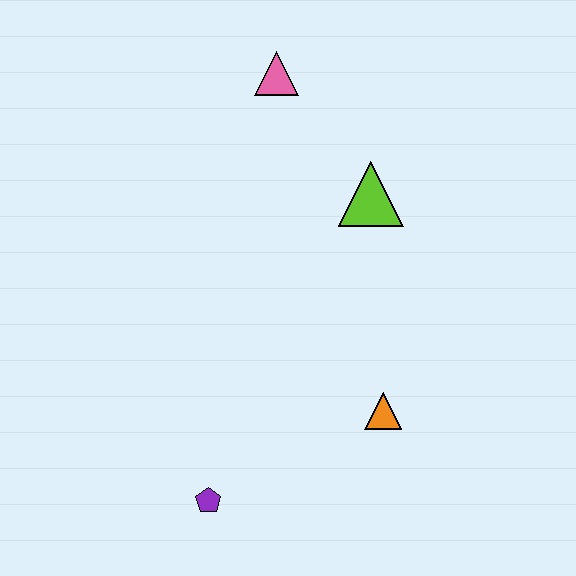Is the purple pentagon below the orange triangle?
Yes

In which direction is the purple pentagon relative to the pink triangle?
The purple pentagon is below the pink triangle.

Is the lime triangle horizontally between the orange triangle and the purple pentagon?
Yes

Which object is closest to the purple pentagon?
The orange triangle is closest to the purple pentagon.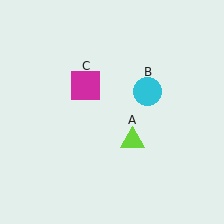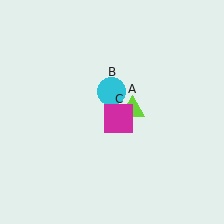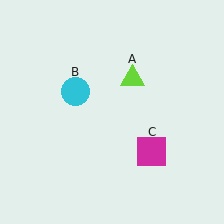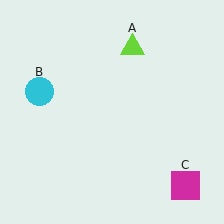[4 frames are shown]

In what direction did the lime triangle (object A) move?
The lime triangle (object A) moved up.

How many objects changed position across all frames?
3 objects changed position: lime triangle (object A), cyan circle (object B), magenta square (object C).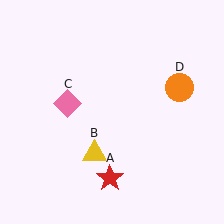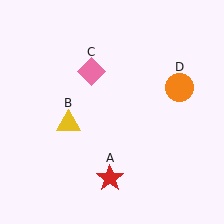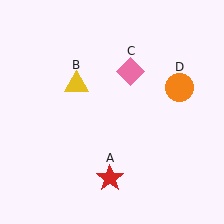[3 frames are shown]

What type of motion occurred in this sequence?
The yellow triangle (object B), pink diamond (object C) rotated clockwise around the center of the scene.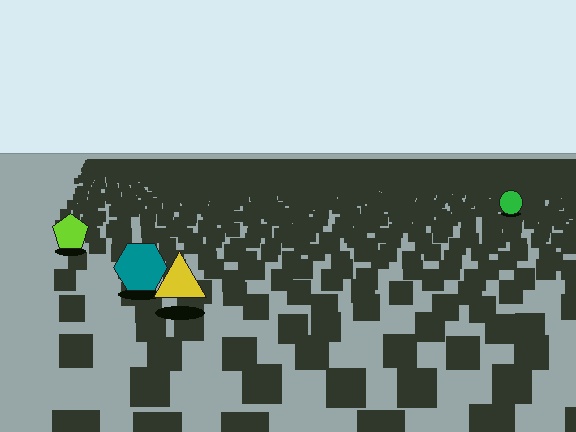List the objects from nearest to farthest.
From nearest to farthest: the yellow triangle, the teal hexagon, the lime pentagon, the green circle.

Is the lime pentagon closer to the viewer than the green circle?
Yes. The lime pentagon is closer — you can tell from the texture gradient: the ground texture is coarser near it.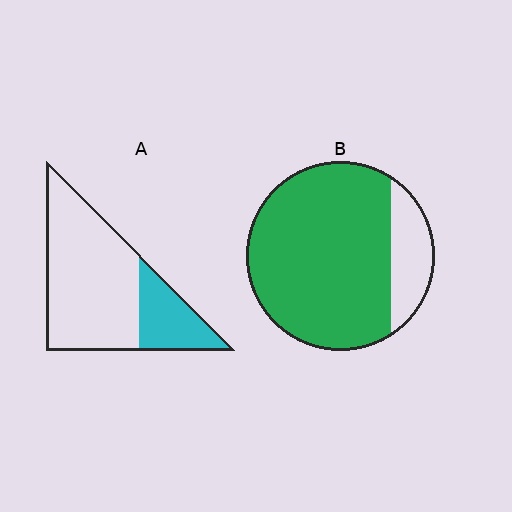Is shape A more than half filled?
No.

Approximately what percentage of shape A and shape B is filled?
A is approximately 25% and B is approximately 80%.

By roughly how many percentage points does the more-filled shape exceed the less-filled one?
By roughly 55 percentage points (B over A).